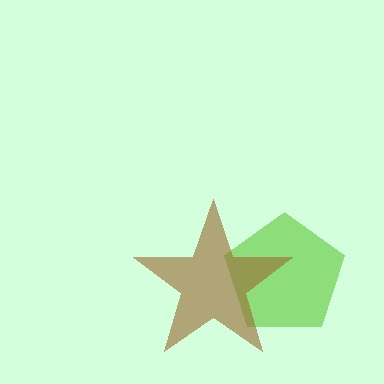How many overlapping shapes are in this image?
There are 2 overlapping shapes in the image.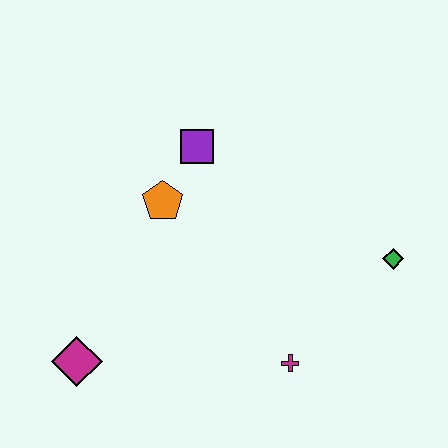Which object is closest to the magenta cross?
The green diamond is closest to the magenta cross.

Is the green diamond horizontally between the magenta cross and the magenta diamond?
No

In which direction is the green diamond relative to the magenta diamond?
The green diamond is to the right of the magenta diamond.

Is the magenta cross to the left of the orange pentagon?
No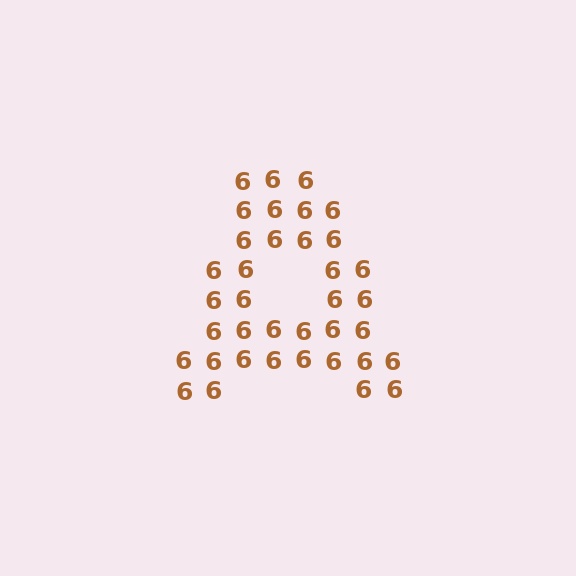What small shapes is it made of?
It is made of small digit 6's.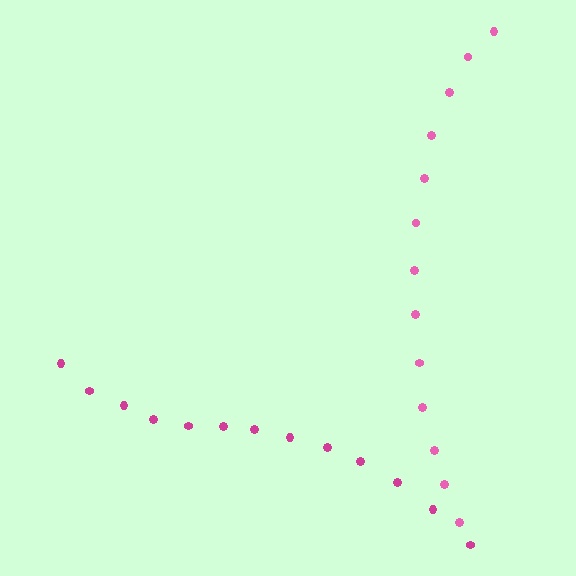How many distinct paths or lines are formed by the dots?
There are 2 distinct paths.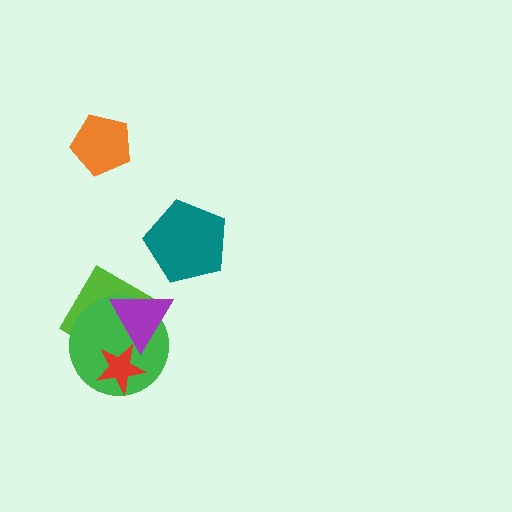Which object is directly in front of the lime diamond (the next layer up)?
The green circle is directly in front of the lime diamond.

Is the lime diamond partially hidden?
Yes, it is partially covered by another shape.